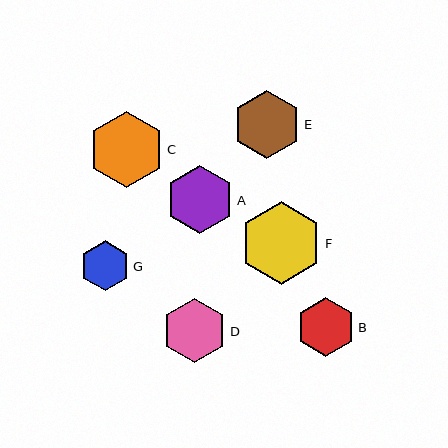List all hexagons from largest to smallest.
From largest to smallest: F, C, A, E, D, B, G.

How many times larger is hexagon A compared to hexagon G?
Hexagon A is approximately 1.4 times the size of hexagon G.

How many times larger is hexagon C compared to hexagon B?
Hexagon C is approximately 1.3 times the size of hexagon B.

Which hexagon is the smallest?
Hexagon G is the smallest with a size of approximately 50 pixels.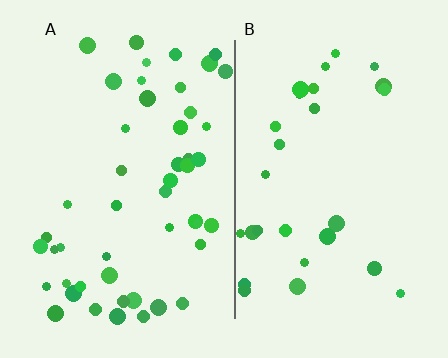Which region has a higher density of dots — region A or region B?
A (the left).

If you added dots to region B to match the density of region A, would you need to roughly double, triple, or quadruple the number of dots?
Approximately double.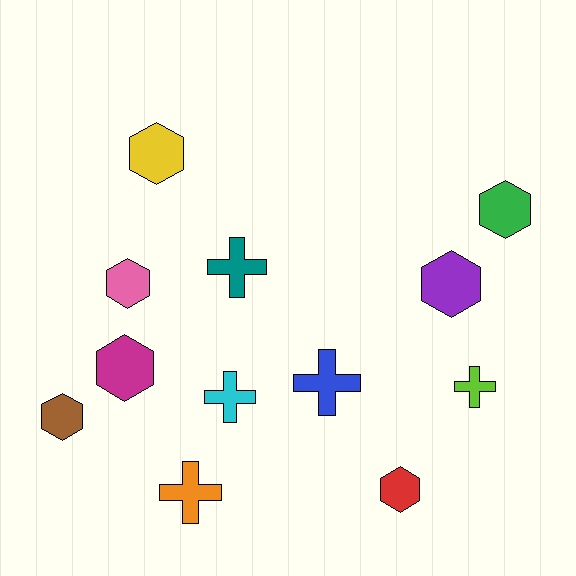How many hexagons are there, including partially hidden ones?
There are 7 hexagons.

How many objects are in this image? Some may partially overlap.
There are 12 objects.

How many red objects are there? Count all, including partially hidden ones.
There is 1 red object.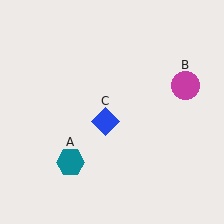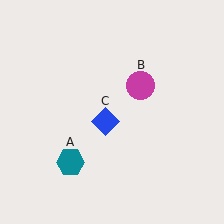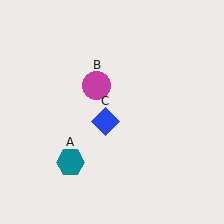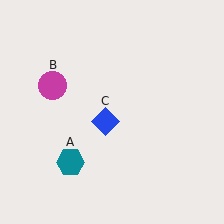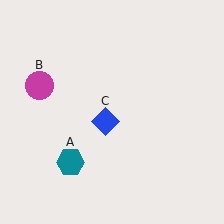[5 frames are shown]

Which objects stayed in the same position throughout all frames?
Teal hexagon (object A) and blue diamond (object C) remained stationary.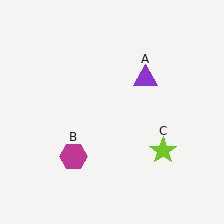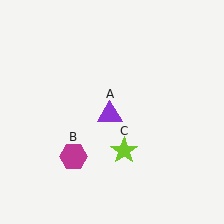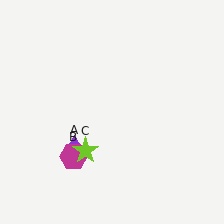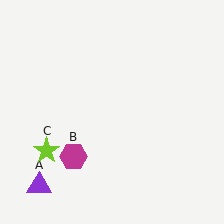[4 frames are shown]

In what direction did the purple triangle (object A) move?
The purple triangle (object A) moved down and to the left.